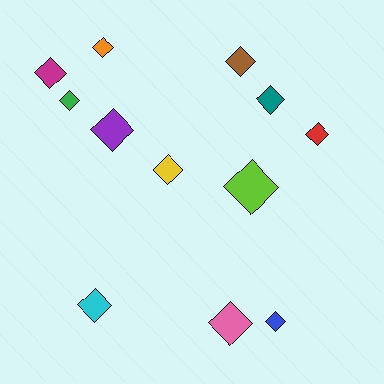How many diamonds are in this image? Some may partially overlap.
There are 12 diamonds.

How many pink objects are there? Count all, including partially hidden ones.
There is 1 pink object.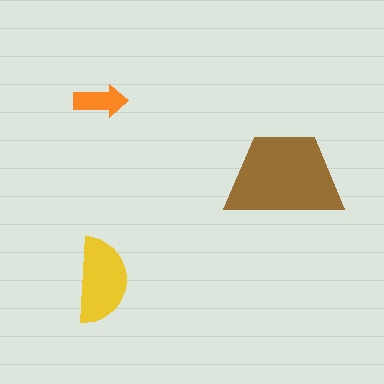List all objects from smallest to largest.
The orange arrow, the yellow semicircle, the brown trapezoid.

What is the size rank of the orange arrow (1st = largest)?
3rd.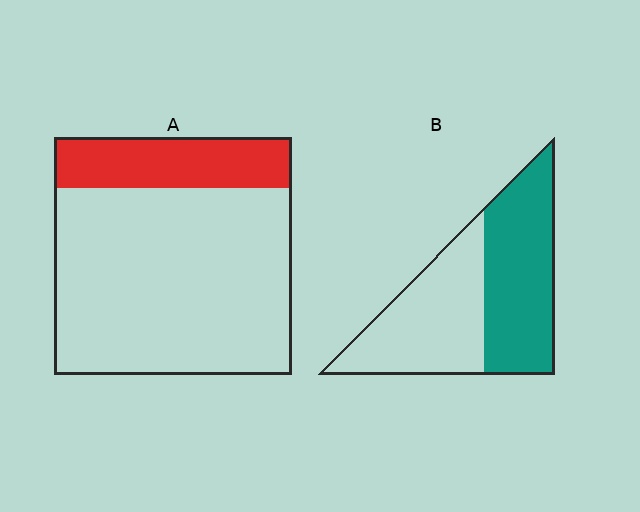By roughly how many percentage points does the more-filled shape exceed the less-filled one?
By roughly 30 percentage points (B over A).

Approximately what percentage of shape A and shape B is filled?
A is approximately 20% and B is approximately 50%.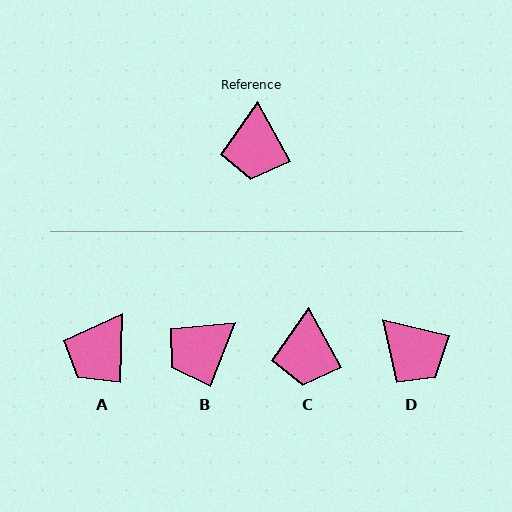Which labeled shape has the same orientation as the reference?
C.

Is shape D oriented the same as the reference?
No, it is off by about 47 degrees.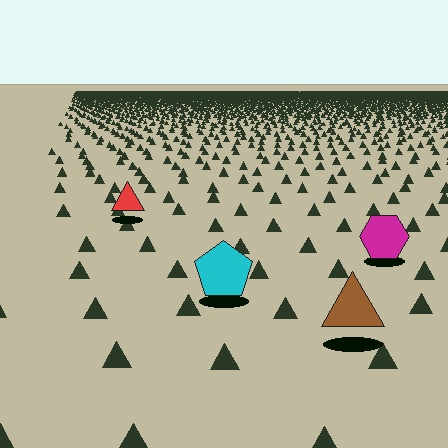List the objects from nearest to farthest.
From nearest to farthest: the brown triangle, the cyan pentagon, the magenta hexagon, the red triangle.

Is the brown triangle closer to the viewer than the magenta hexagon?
Yes. The brown triangle is closer — you can tell from the texture gradient: the ground texture is coarser near it.